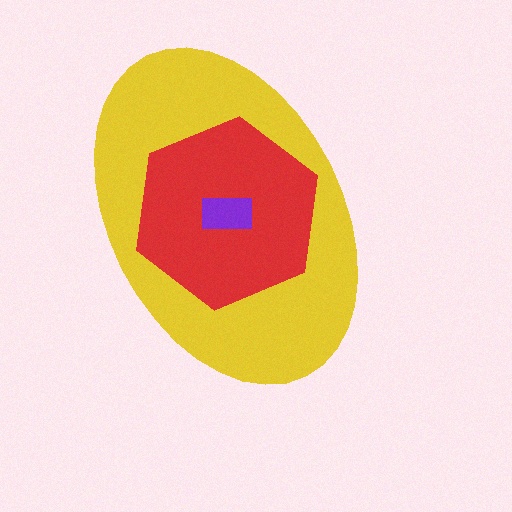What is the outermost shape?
The yellow ellipse.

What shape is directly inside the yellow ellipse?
The red hexagon.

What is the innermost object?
The purple rectangle.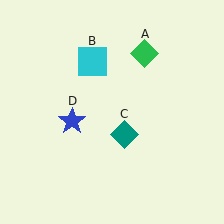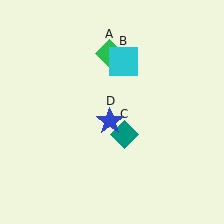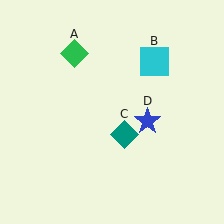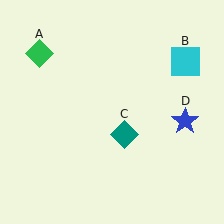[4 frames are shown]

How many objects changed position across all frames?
3 objects changed position: green diamond (object A), cyan square (object B), blue star (object D).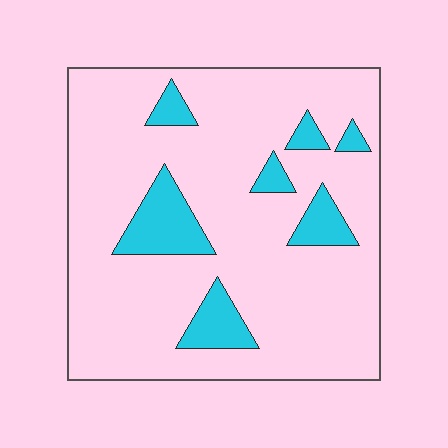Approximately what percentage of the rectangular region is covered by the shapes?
Approximately 15%.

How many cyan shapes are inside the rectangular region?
7.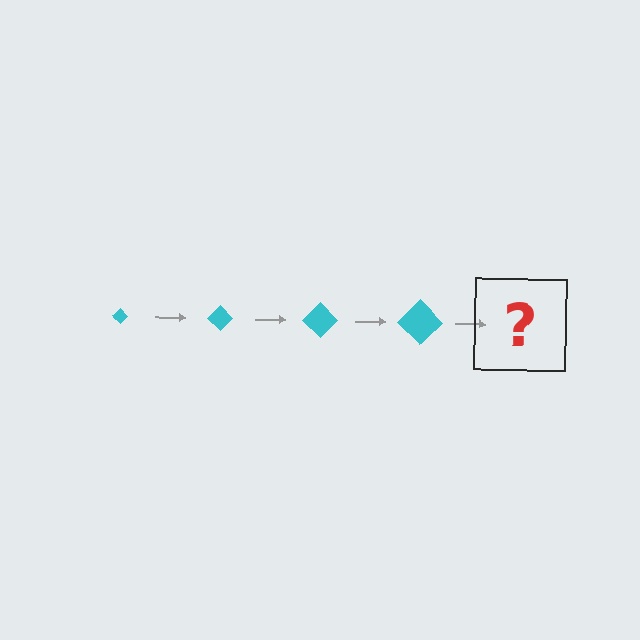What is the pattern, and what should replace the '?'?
The pattern is that the diamond gets progressively larger each step. The '?' should be a cyan diamond, larger than the previous one.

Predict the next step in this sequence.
The next step is a cyan diamond, larger than the previous one.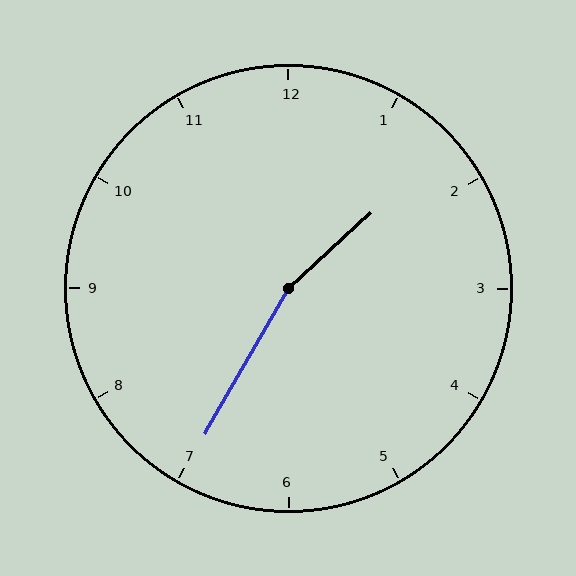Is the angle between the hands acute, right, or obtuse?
It is obtuse.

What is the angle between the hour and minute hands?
Approximately 162 degrees.